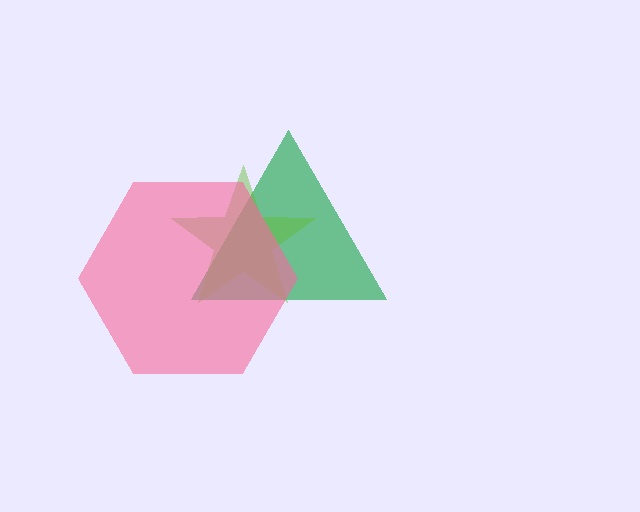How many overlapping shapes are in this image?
There are 3 overlapping shapes in the image.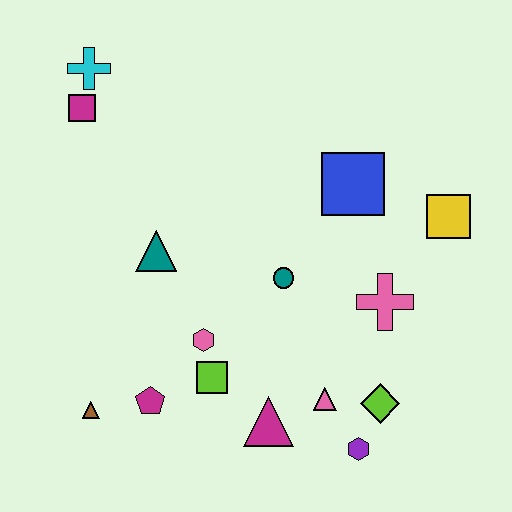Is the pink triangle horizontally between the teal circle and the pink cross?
Yes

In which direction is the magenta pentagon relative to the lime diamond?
The magenta pentagon is to the left of the lime diamond.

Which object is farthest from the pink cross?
The cyan cross is farthest from the pink cross.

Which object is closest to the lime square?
The pink hexagon is closest to the lime square.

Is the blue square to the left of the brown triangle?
No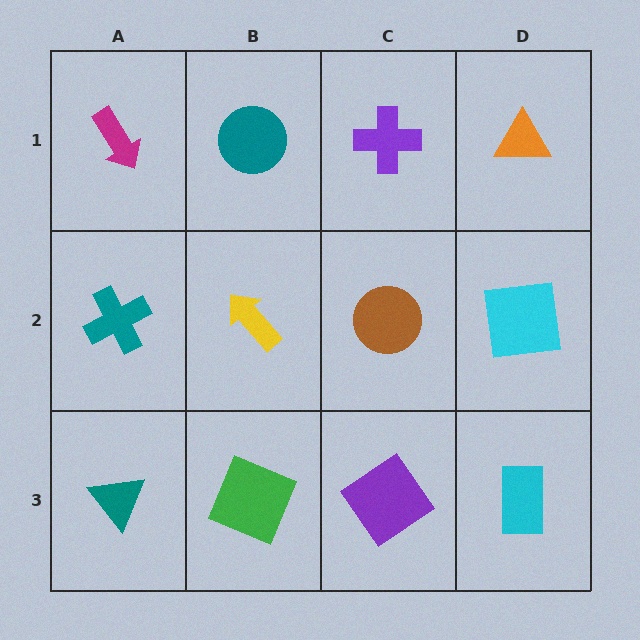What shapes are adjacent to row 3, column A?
A teal cross (row 2, column A), a green square (row 3, column B).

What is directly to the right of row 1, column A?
A teal circle.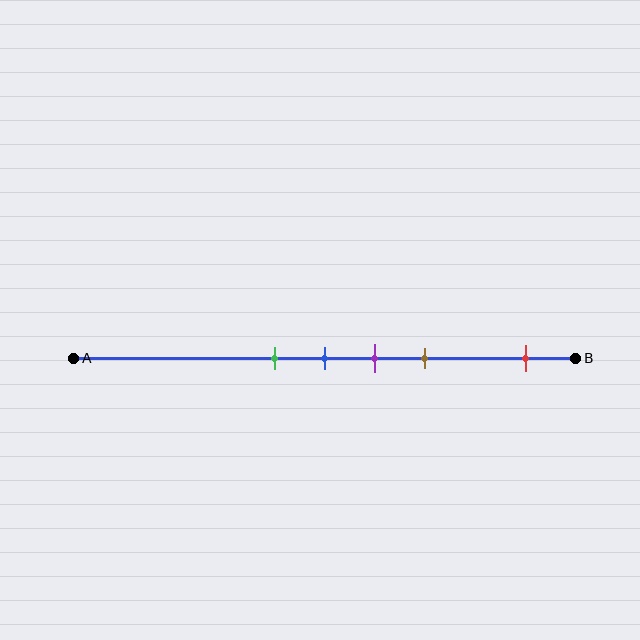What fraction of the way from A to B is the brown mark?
The brown mark is approximately 70% (0.7) of the way from A to B.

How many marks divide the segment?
There are 5 marks dividing the segment.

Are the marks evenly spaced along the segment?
No, the marks are not evenly spaced.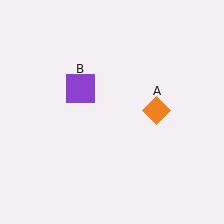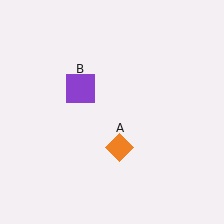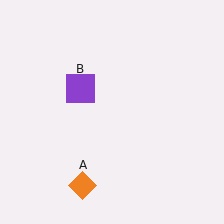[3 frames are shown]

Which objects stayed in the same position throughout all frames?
Purple square (object B) remained stationary.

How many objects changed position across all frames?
1 object changed position: orange diamond (object A).